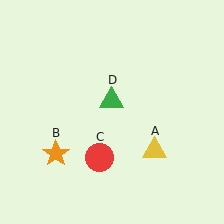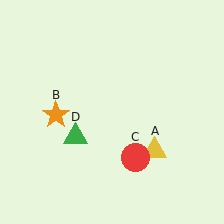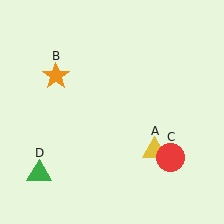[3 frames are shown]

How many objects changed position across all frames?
3 objects changed position: orange star (object B), red circle (object C), green triangle (object D).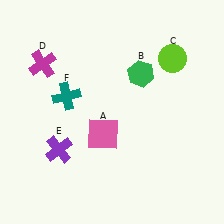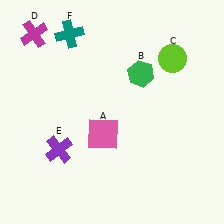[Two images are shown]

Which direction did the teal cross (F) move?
The teal cross (F) moved up.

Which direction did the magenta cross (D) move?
The magenta cross (D) moved up.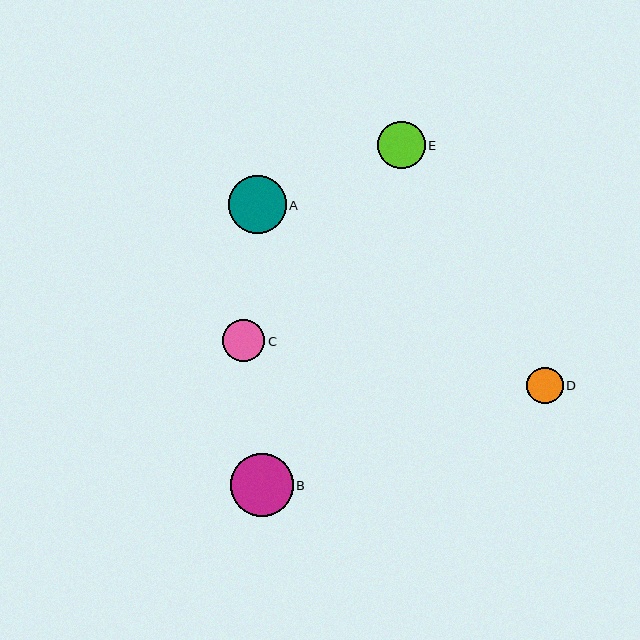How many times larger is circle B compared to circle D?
Circle B is approximately 1.7 times the size of circle D.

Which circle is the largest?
Circle B is the largest with a size of approximately 62 pixels.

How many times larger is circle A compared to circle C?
Circle A is approximately 1.4 times the size of circle C.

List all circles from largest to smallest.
From largest to smallest: B, A, E, C, D.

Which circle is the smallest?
Circle D is the smallest with a size of approximately 36 pixels.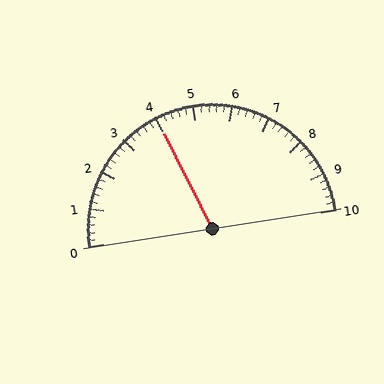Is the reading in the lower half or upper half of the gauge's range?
The reading is in the lower half of the range (0 to 10).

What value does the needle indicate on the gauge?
The needle indicates approximately 4.0.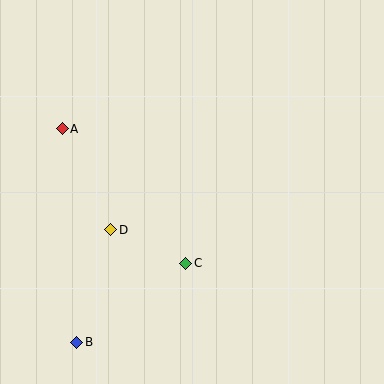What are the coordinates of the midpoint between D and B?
The midpoint between D and B is at (94, 286).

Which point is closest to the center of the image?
Point C at (186, 263) is closest to the center.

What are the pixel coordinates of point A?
Point A is at (62, 129).